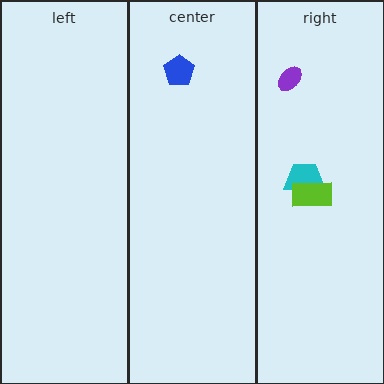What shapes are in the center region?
The blue pentagon.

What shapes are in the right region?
The cyan trapezoid, the lime rectangle, the purple ellipse.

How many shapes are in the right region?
3.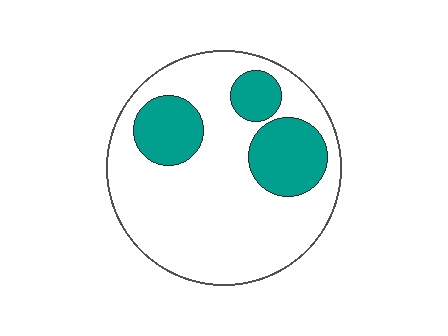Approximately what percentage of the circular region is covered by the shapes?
Approximately 25%.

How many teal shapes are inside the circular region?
3.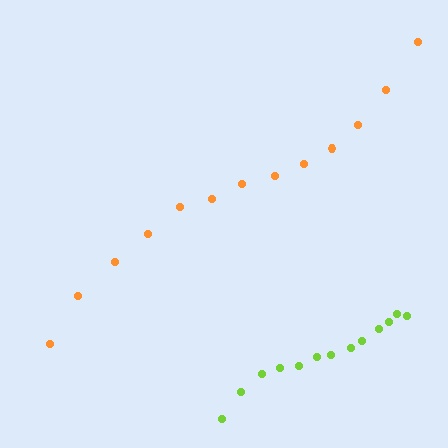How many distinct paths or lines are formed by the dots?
There are 2 distinct paths.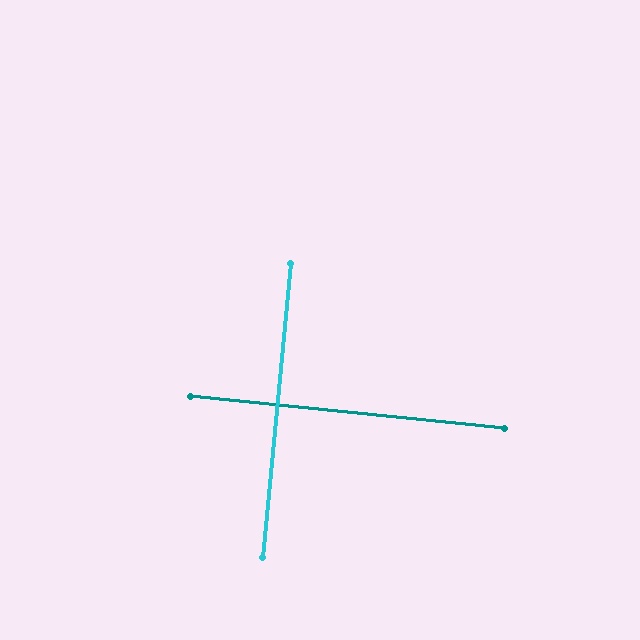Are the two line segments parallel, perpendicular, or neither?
Perpendicular — they meet at approximately 90°.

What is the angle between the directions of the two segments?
Approximately 90 degrees.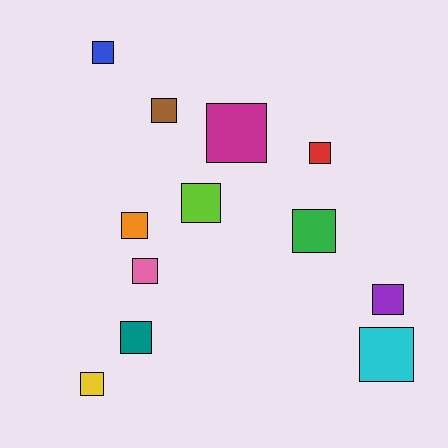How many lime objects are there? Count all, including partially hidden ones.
There is 1 lime object.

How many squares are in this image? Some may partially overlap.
There are 12 squares.